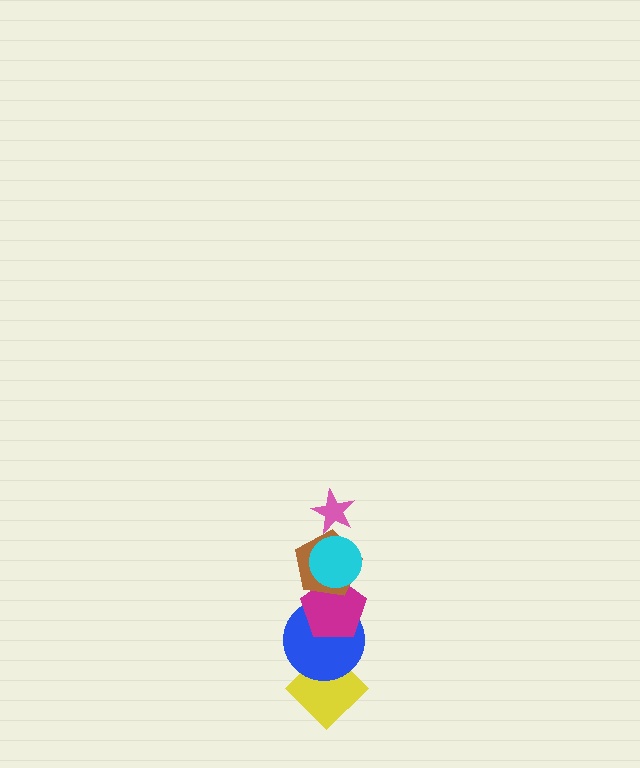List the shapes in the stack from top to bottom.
From top to bottom: the pink star, the cyan circle, the brown pentagon, the magenta pentagon, the blue circle, the yellow diamond.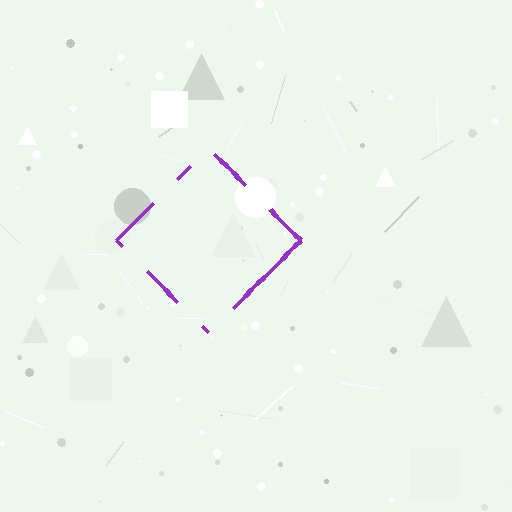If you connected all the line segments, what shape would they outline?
They would outline a diamond.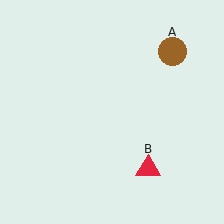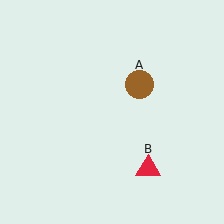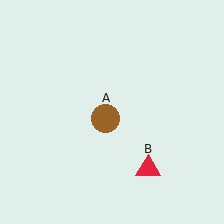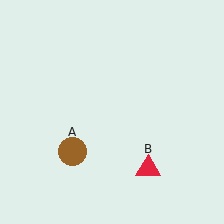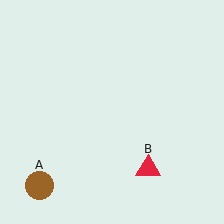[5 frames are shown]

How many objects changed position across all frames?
1 object changed position: brown circle (object A).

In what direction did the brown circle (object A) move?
The brown circle (object A) moved down and to the left.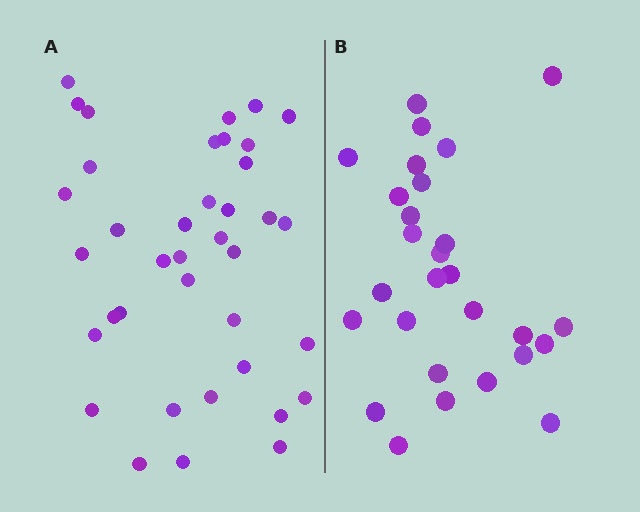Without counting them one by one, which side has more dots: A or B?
Region A (the left region) has more dots.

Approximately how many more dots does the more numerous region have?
Region A has roughly 10 or so more dots than region B.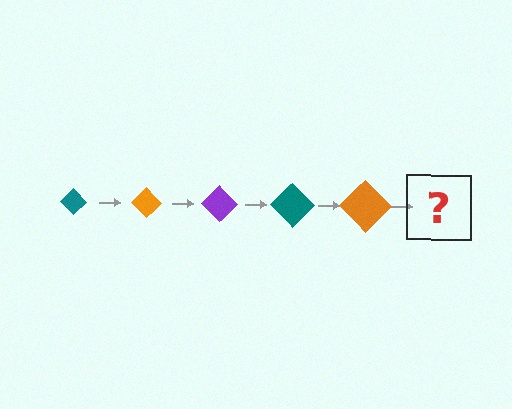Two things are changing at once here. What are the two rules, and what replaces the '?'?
The two rules are that the diamond grows larger each step and the color cycles through teal, orange, and purple. The '?' should be a purple diamond, larger than the previous one.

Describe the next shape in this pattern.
It should be a purple diamond, larger than the previous one.